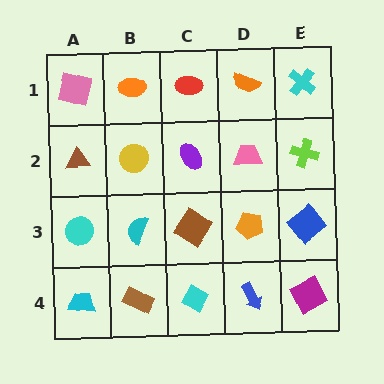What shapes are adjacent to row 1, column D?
A pink trapezoid (row 2, column D), a red ellipse (row 1, column C), a cyan cross (row 1, column E).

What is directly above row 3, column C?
A purple ellipse.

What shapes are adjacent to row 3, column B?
A yellow circle (row 2, column B), a brown rectangle (row 4, column B), a cyan circle (row 3, column A), a brown diamond (row 3, column C).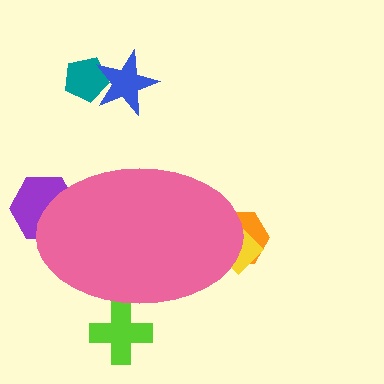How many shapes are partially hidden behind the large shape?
4 shapes are partially hidden.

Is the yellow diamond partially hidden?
Yes, the yellow diamond is partially hidden behind the pink ellipse.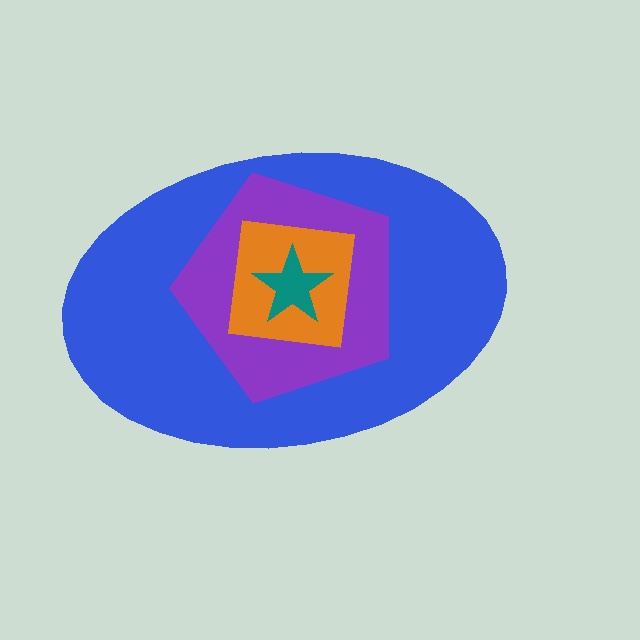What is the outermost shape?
The blue ellipse.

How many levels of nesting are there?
4.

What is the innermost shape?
The teal star.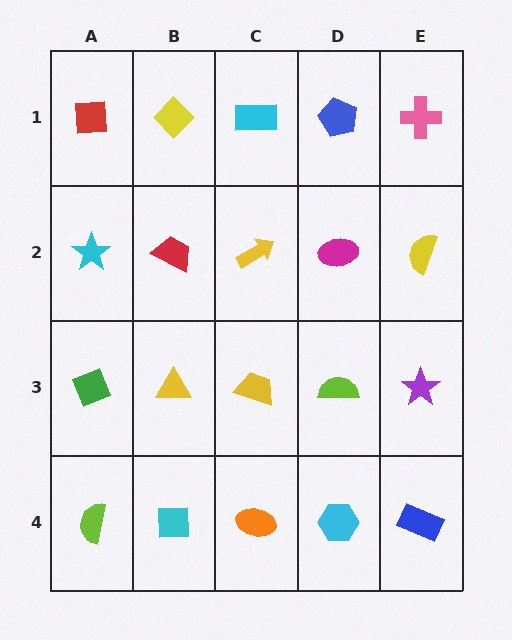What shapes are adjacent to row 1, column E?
A yellow semicircle (row 2, column E), a blue pentagon (row 1, column D).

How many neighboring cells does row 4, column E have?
2.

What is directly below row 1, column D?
A magenta ellipse.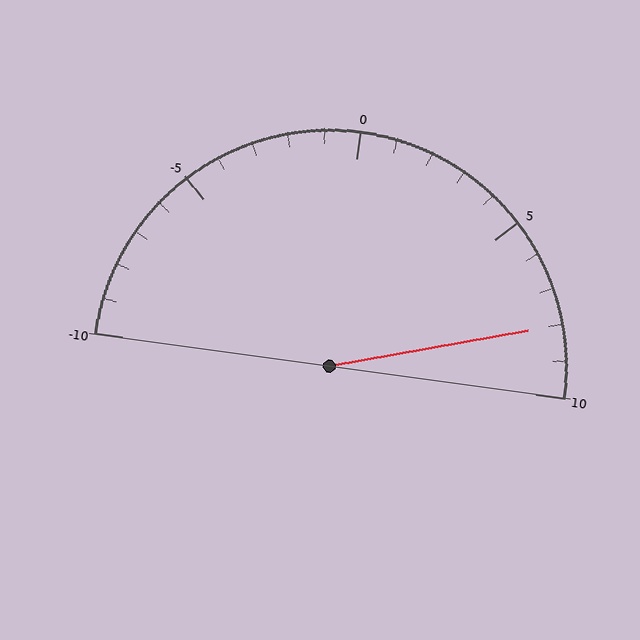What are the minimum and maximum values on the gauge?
The gauge ranges from -10 to 10.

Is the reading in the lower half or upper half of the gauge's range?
The reading is in the upper half of the range (-10 to 10).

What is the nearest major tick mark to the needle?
The nearest major tick mark is 10.